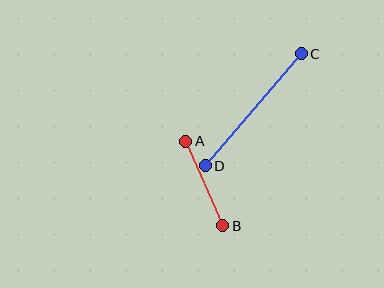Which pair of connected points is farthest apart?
Points C and D are farthest apart.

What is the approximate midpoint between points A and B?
The midpoint is at approximately (204, 184) pixels.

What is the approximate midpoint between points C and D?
The midpoint is at approximately (253, 110) pixels.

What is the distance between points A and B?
The distance is approximately 92 pixels.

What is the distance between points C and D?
The distance is approximately 147 pixels.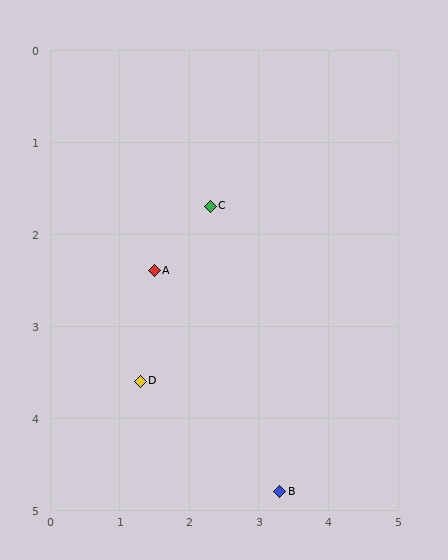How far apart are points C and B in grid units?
Points C and B are about 3.3 grid units apart.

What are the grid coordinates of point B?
Point B is at approximately (3.3, 4.8).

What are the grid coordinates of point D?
Point D is at approximately (1.3, 3.6).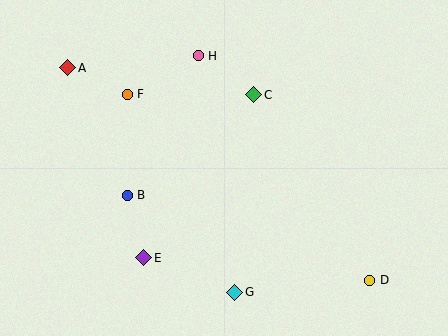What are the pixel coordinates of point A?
Point A is at (68, 68).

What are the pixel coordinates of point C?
Point C is at (254, 95).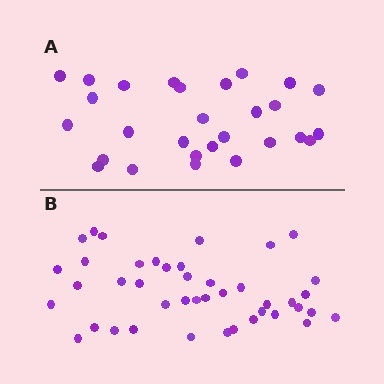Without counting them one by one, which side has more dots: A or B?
Region B (the bottom region) has more dots.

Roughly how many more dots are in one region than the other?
Region B has approximately 15 more dots than region A.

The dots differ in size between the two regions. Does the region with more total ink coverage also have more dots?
No. Region A has more total ink coverage because its dots are larger, but region B actually contains more individual dots. Total area can be misleading — the number of items is what matters here.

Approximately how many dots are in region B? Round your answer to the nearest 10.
About 40 dots. (The exact count is 42, which rounds to 40.)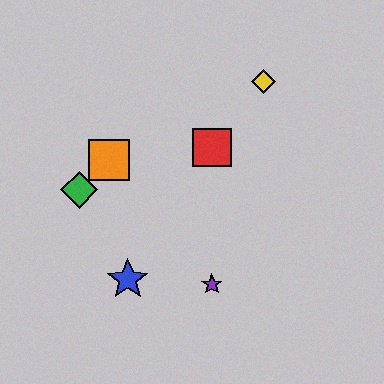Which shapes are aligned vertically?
The red square, the purple star are aligned vertically.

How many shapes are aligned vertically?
2 shapes (the red square, the purple star) are aligned vertically.